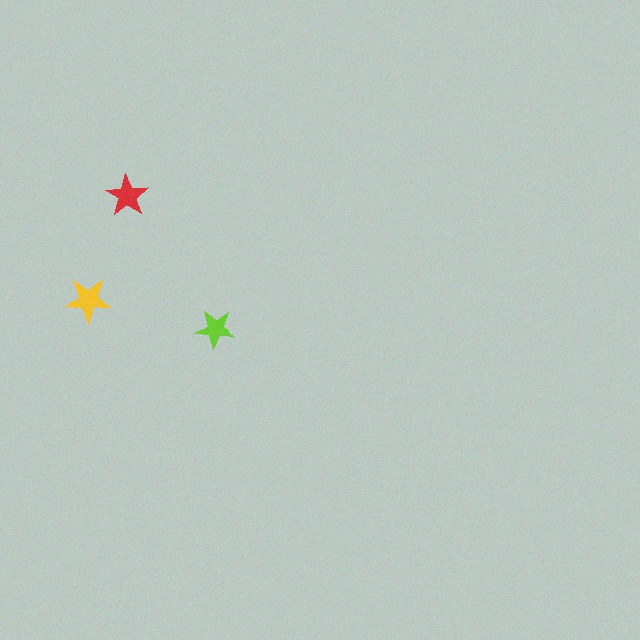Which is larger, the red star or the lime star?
The red one.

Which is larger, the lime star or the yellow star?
The yellow one.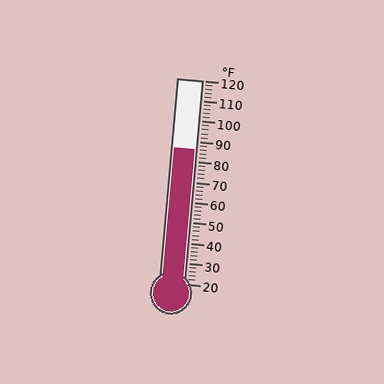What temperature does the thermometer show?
The thermometer shows approximately 86°F.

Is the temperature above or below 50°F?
The temperature is above 50°F.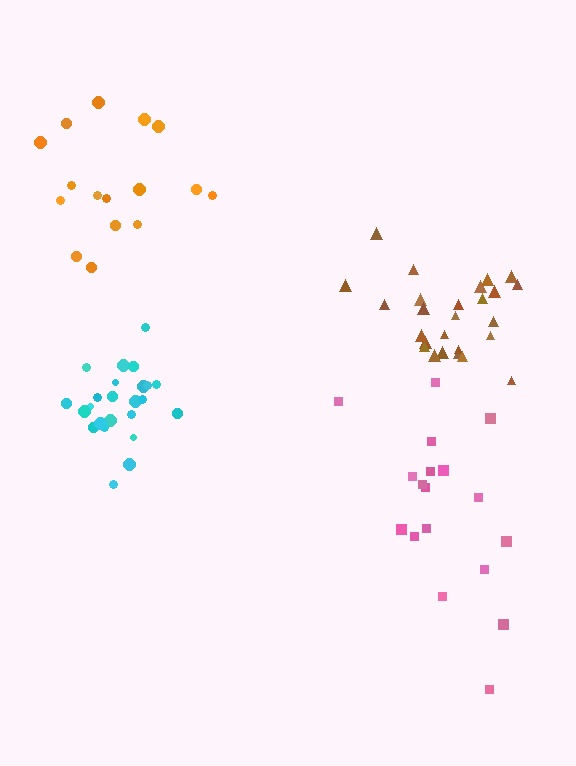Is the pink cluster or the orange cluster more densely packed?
Orange.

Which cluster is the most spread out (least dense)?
Pink.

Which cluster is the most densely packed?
Cyan.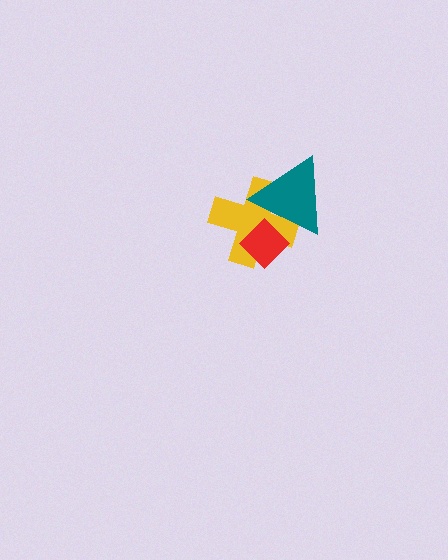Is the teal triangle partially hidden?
Yes, it is partially covered by another shape.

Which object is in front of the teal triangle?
The red diamond is in front of the teal triangle.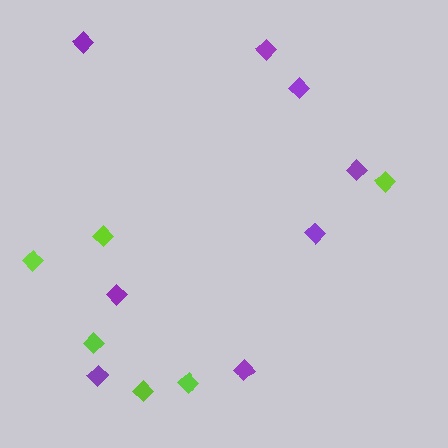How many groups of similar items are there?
There are 2 groups: one group of purple diamonds (8) and one group of lime diamonds (6).